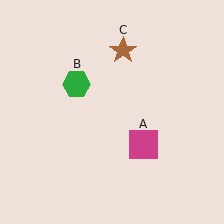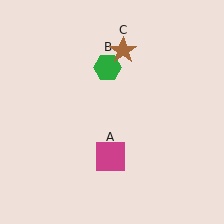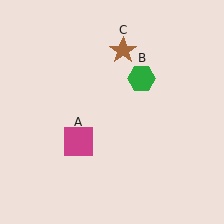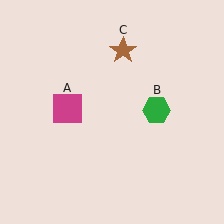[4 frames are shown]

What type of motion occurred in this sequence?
The magenta square (object A), green hexagon (object B) rotated clockwise around the center of the scene.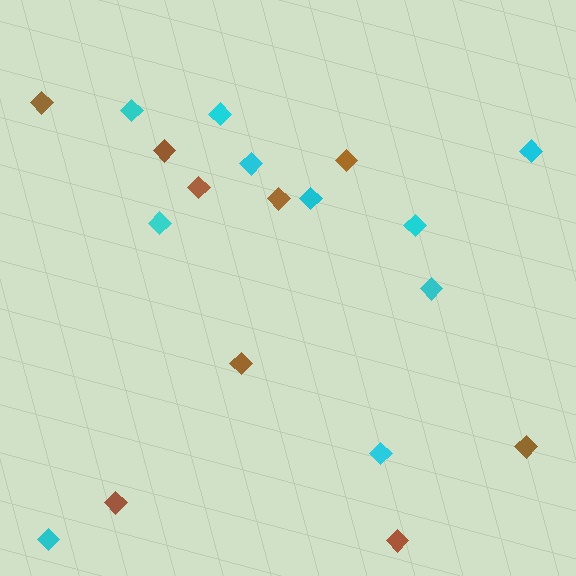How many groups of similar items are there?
There are 2 groups: one group of brown diamonds (9) and one group of cyan diamonds (10).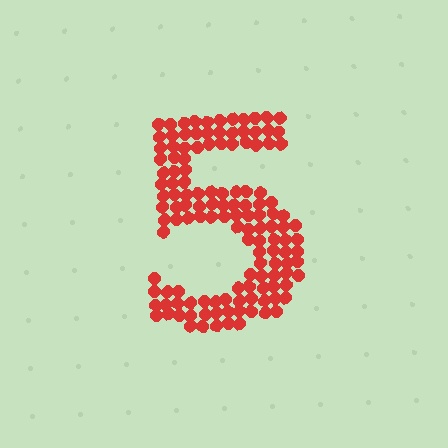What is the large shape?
The large shape is the digit 5.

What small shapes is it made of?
It is made of small circles.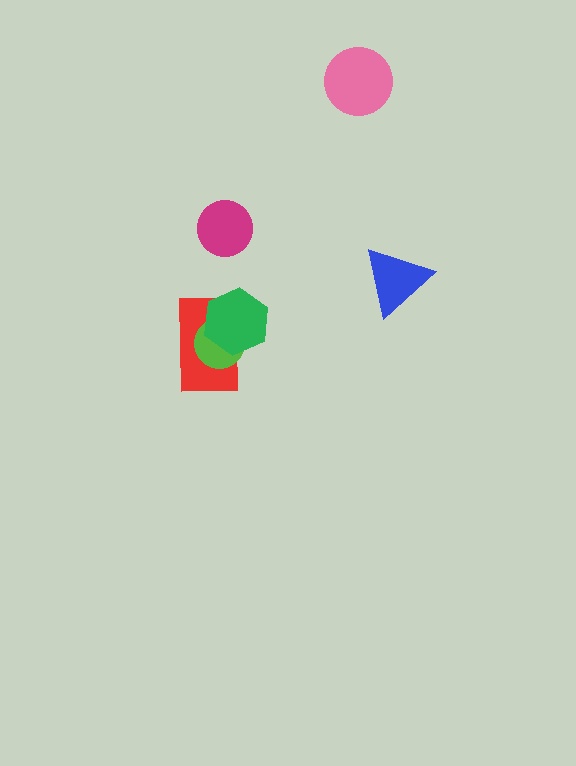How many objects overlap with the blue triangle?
0 objects overlap with the blue triangle.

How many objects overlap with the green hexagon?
2 objects overlap with the green hexagon.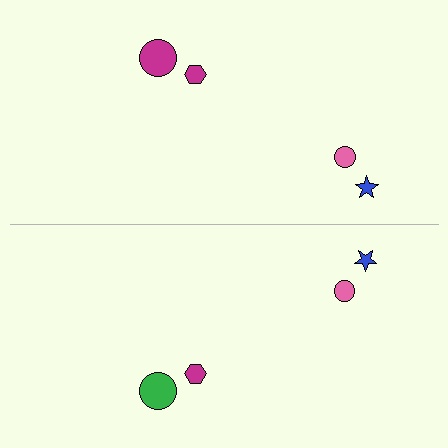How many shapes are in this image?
There are 8 shapes in this image.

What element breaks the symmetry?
The green circle on the bottom side breaks the symmetry — its mirror counterpart is magenta.